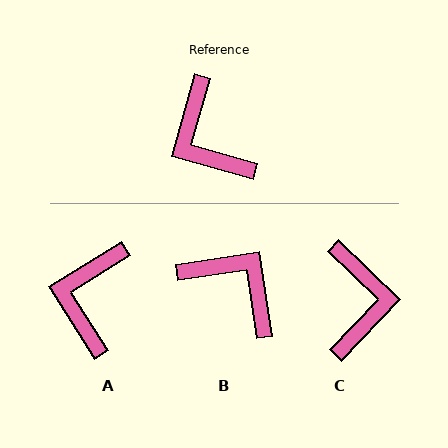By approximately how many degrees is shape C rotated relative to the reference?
Approximately 152 degrees counter-clockwise.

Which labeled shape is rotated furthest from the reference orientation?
B, about 155 degrees away.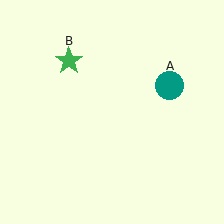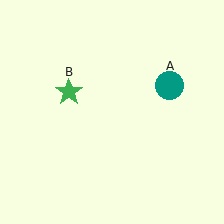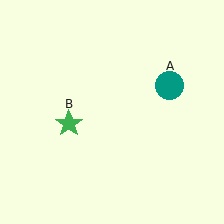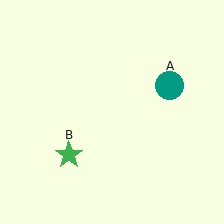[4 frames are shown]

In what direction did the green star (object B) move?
The green star (object B) moved down.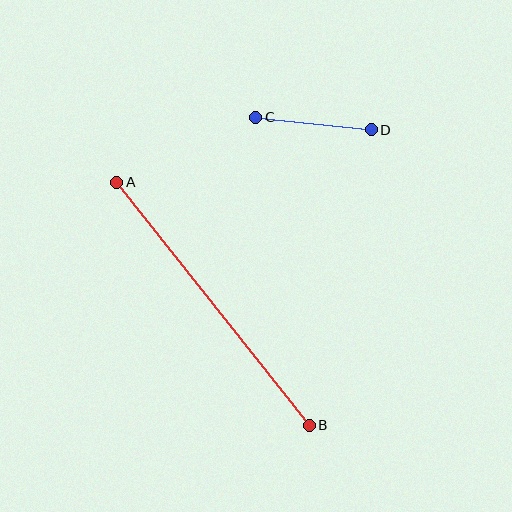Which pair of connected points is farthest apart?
Points A and B are farthest apart.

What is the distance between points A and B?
The distance is approximately 310 pixels.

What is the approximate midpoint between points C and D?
The midpoint is at approximately (313, 124) pixels.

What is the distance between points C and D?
The distance is approximately 116 pixels.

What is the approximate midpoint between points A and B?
The midpoint is at approximately (213, 304) pixels.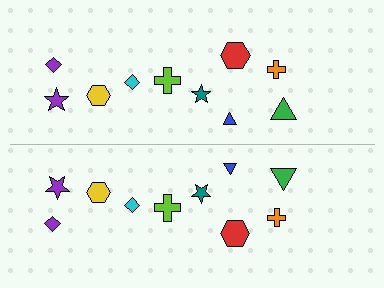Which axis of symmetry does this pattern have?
The pattern has a horizontal axis of symmetry running through the center of the image.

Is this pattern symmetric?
Yes, this pattern has bilateral (reflection) symmetry.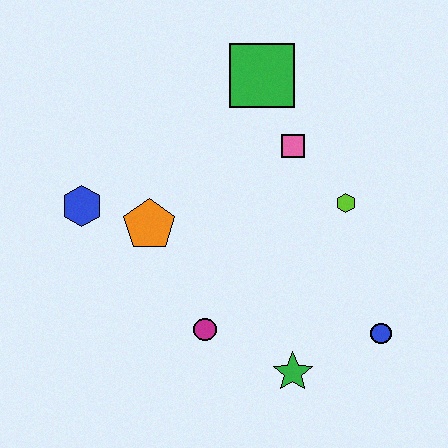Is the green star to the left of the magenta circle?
No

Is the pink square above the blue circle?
Yes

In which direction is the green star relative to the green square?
The green star is below the green square.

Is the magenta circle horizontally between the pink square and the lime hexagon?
No